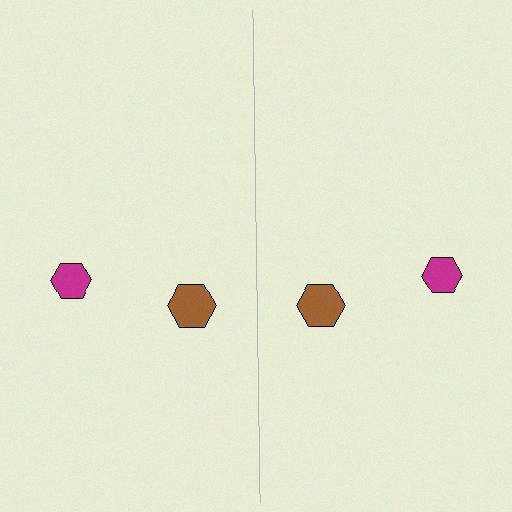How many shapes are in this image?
There are 4 shapes in this image.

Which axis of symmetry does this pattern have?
The pattern has a vertical axis of symmetry running through the center of the image.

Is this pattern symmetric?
Yes, this pattern has bilateral (reflection) symmetry.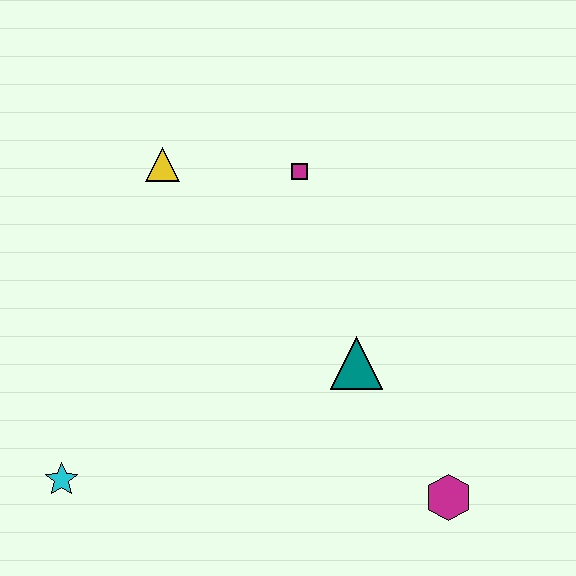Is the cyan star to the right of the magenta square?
No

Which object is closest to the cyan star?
The teal triangle is closest to the cyan star.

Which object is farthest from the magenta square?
The cyan star is farthest from the magenta square.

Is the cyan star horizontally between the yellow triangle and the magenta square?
No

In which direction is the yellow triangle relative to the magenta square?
The yellow triangle is to the left of the magenta square.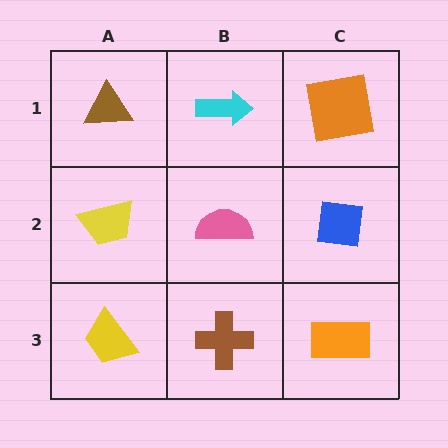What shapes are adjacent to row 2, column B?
A cyan arrow (row 1, column B), a brown cross (row 3, column B), a yellow trapezoid (row 2, column A), a blue square (row 2, column C).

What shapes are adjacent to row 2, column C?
An orange square (row 1, column C), an orange rectangle (row 3, column C), a pink semicircle (row 2, column B).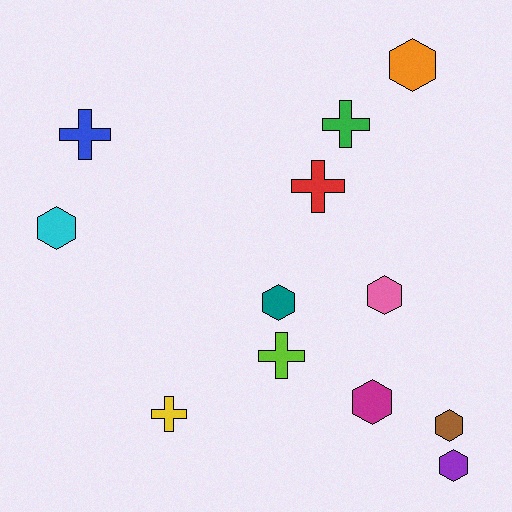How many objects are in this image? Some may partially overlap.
There are 12 objects.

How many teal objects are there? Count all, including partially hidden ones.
There is 1 teal object.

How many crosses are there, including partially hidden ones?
There are 5 crosses.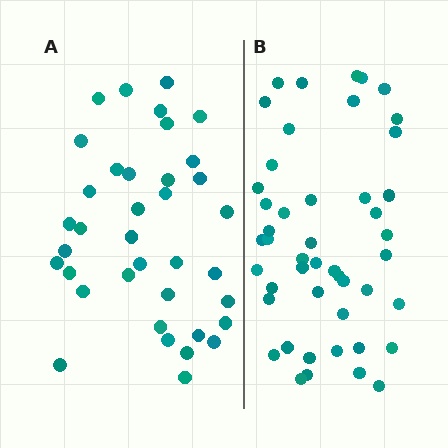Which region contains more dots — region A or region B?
Region B (the right region) has more dots.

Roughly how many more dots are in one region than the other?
Region B has roughly 10 or so more dots than region A.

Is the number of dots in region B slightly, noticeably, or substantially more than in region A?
Region B has noticeably more, but not dramatically so. The ratio is roughly 1.3 to 1.